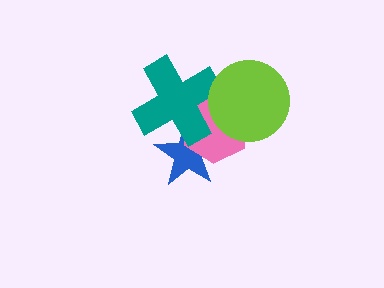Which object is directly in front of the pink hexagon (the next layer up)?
The teal cross is directly in front of the pink hexagon.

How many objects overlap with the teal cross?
3 objects overlap with the teal cross.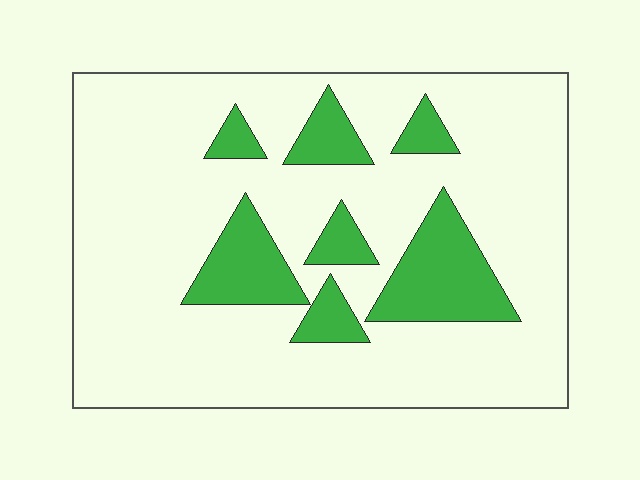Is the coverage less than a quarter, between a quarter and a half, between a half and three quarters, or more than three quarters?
Less than a quarter.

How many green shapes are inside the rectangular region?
7.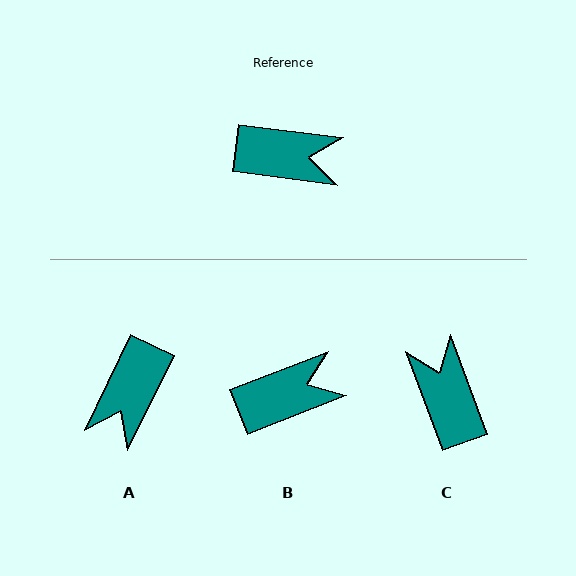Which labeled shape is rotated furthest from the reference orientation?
C, about 117 degrees away.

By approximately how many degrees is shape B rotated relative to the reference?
Approximately 29 degrees counter-clockwise.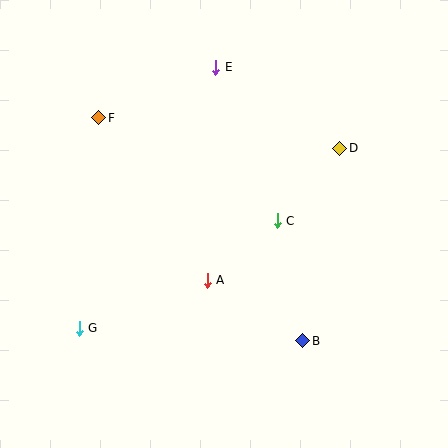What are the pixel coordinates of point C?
Point C is at (277, 221).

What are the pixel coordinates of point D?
Point D is at (340, 148).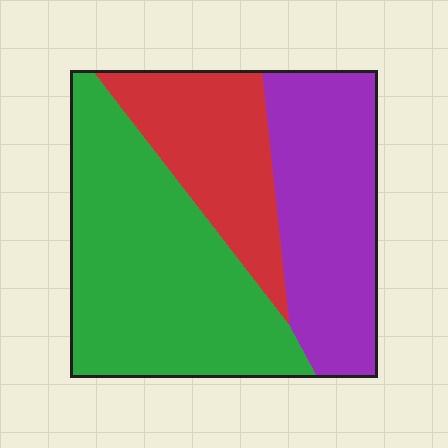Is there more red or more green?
Green.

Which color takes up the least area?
Red, at roughly 25%.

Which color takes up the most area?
Green, at roughly 45%.